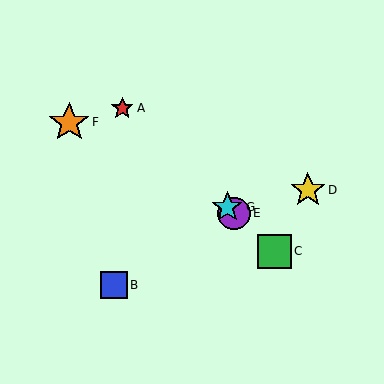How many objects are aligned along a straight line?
4 objects (A, C, E, G) are aligned along a straight line.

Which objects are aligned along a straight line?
Objects A, C, E, G are aligned along a straight line.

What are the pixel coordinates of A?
Object A is at (122, 108).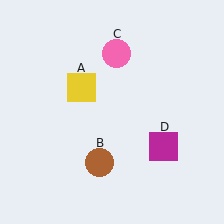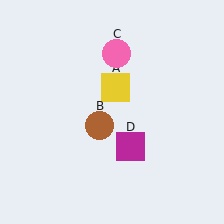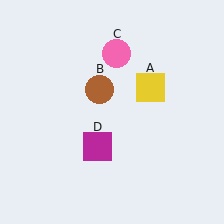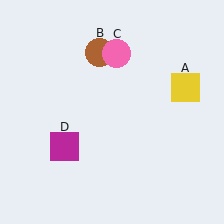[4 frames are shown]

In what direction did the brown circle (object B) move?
The brown circle (object B) moved up.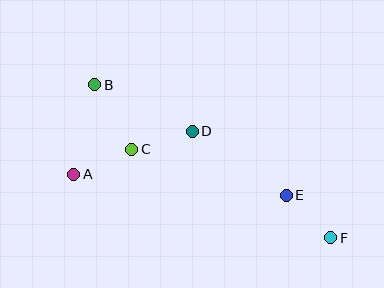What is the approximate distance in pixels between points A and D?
The distance between A and D is approximately 126 pixels.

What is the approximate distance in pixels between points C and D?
The distance between C and D is approximately 63 pixels.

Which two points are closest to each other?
Points E and F are closest to each other.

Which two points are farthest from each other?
Points B and F are farthest from each other.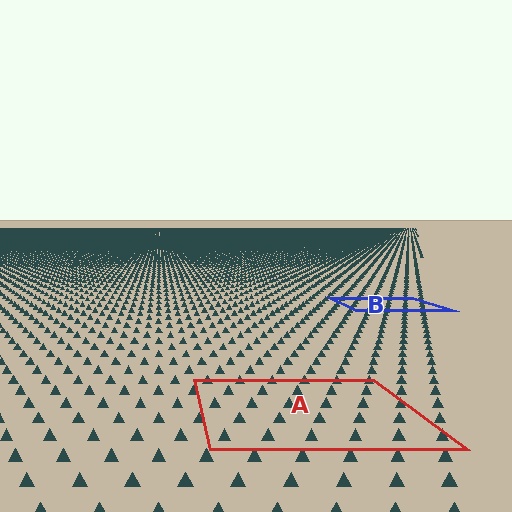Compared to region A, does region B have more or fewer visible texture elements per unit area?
Region B has more texture elements per unit area — they are packed more densely because it is farther away.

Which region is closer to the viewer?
Region A is closer. The texture elements there are larger and more spread out.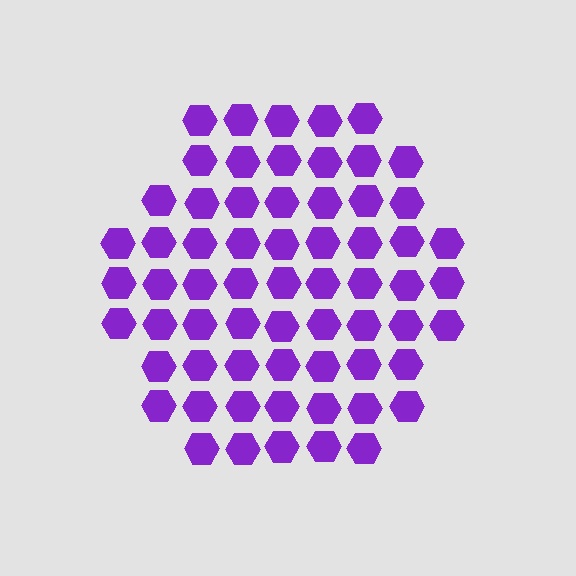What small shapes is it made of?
It is made of small hexagons.